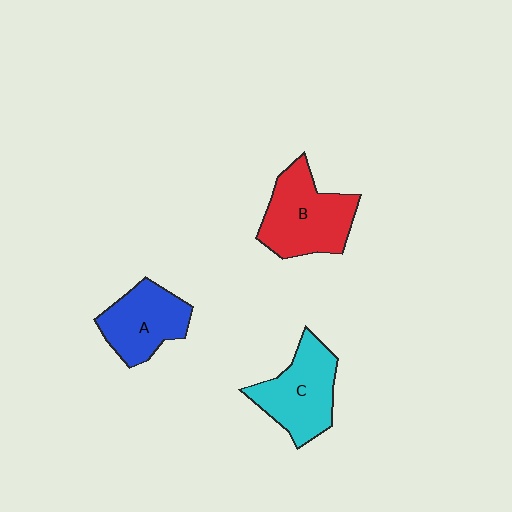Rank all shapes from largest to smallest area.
From largest to smallest: B (red), C (cyan), A (blue).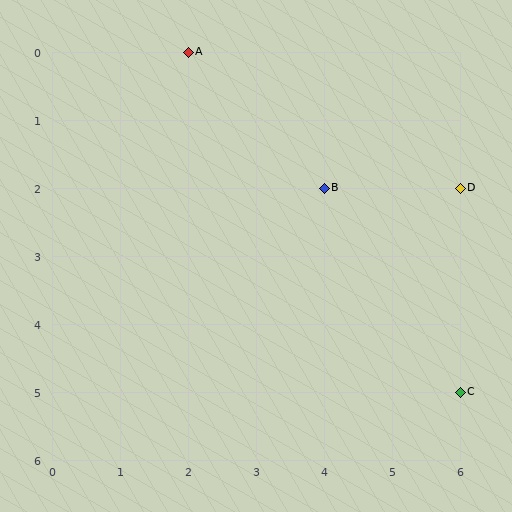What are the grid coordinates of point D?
Point D is at grid coordinates (6, 2).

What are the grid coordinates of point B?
Point B is at grid coordinates (4, 2).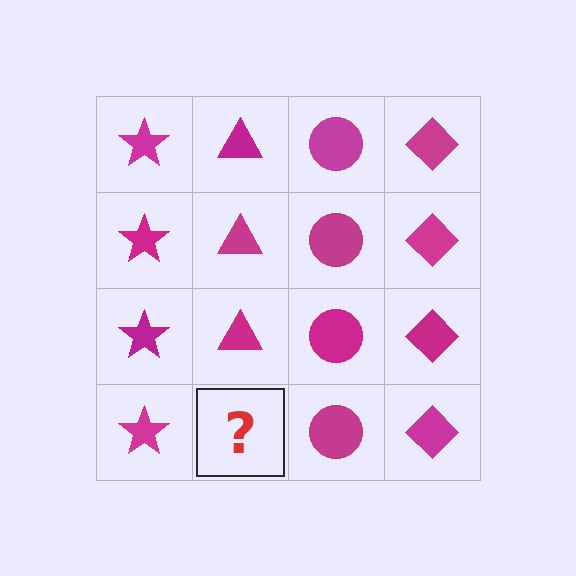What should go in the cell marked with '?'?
The missing cell should contain a magenta triangle.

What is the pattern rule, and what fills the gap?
The rule is that each column has a consistent shape. The gap should be filled with a magenta triangle.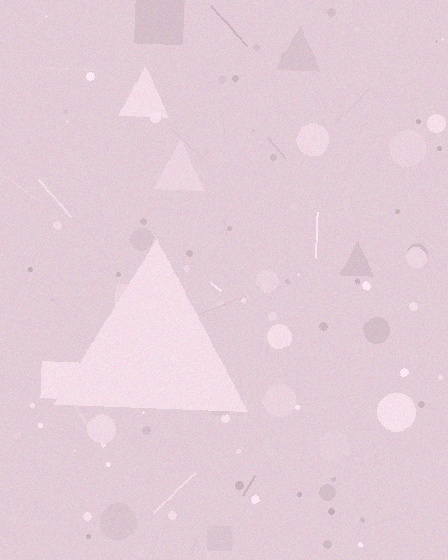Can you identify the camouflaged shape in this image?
The camouflaged shape is a triangle.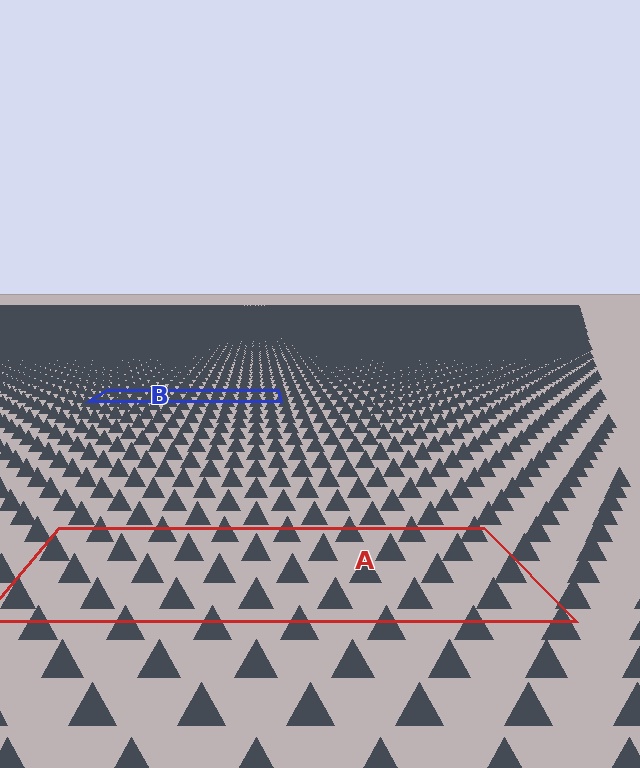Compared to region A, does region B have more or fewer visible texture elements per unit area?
Region B has more texture elements per unit area — they are packed more densely because it is farther away.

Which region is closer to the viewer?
Region A is closer. The texture elements there are larger and more spread out.